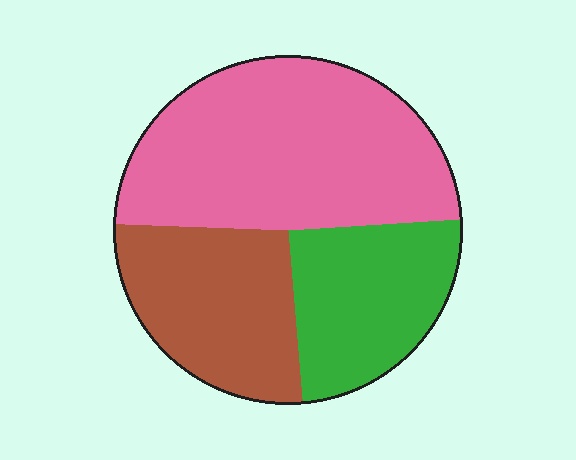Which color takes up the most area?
Pink, at roughly 50%.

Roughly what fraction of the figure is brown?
Brown takes up about one quarter (1/4) of the figure.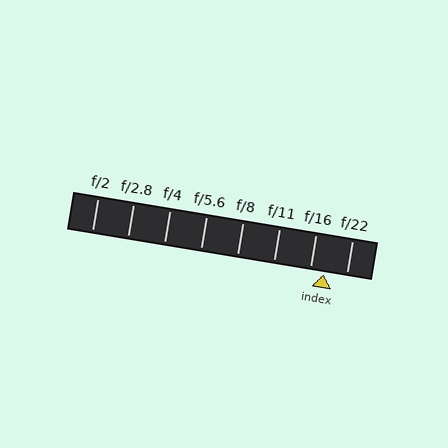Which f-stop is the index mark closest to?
The index mark is closest to f/16.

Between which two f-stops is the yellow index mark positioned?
The index mark is between f/16 and f/22.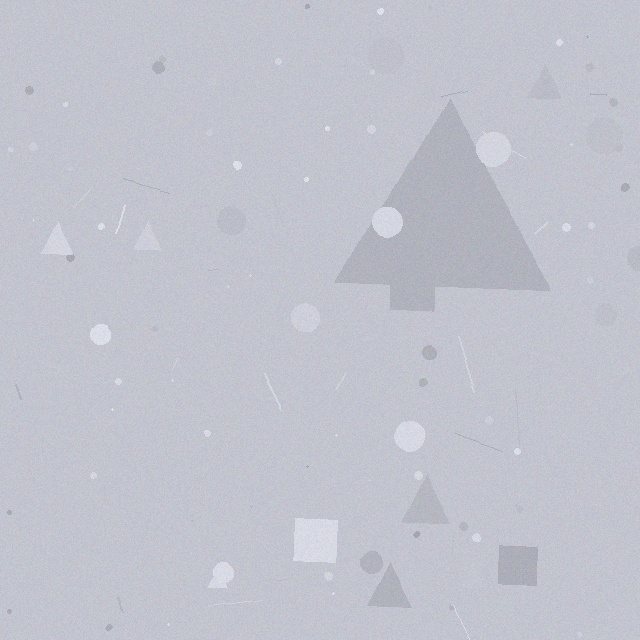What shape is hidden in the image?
A triangle is hidden in the image.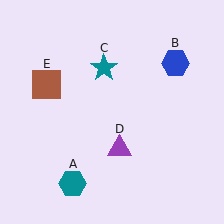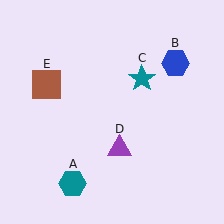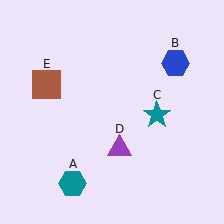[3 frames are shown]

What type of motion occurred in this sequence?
The teal star (object C) rotated clockwise around the center of the scene.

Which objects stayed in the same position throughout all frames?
Teal hexagon (object A) and blue hexagon (object B) and purple triangle (object D) and brown square (object E) remained stationary.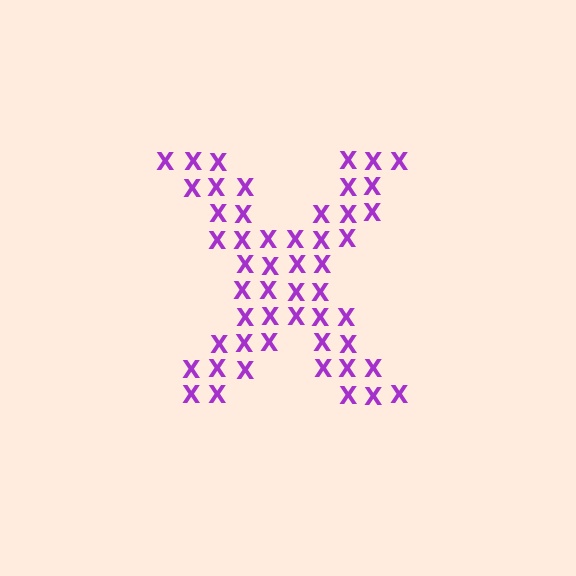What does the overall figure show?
The overall figure shows the letter X.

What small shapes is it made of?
It is made of small letter X's.